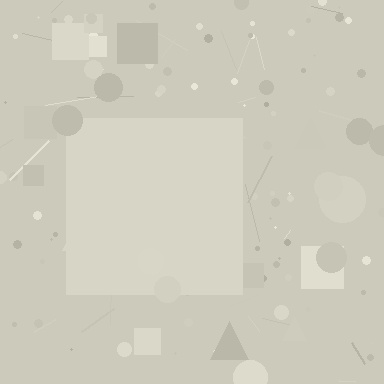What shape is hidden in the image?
A square is hidden in the image.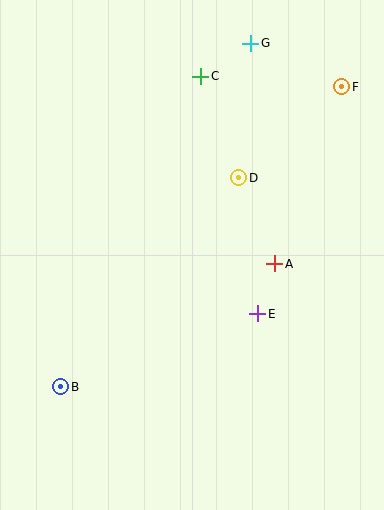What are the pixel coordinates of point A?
Point A is at (275, 264).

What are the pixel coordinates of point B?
Point B is at (61, 387).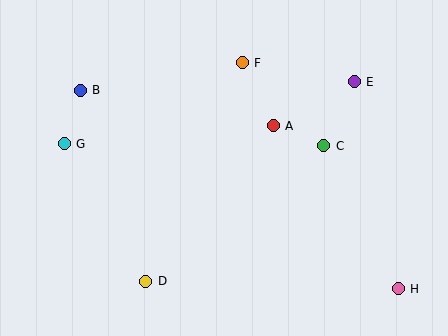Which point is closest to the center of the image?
Point A at (273, 126) is closest to the center.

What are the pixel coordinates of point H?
Point H is at (398, 289).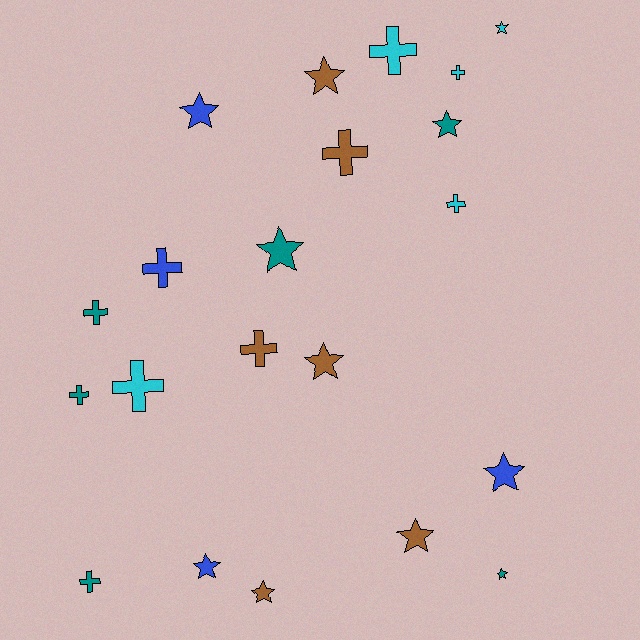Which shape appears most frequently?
Star, with 11 objects.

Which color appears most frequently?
Teal, with 6 objects.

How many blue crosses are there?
There is 1 blue cross.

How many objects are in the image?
There are 21 objects.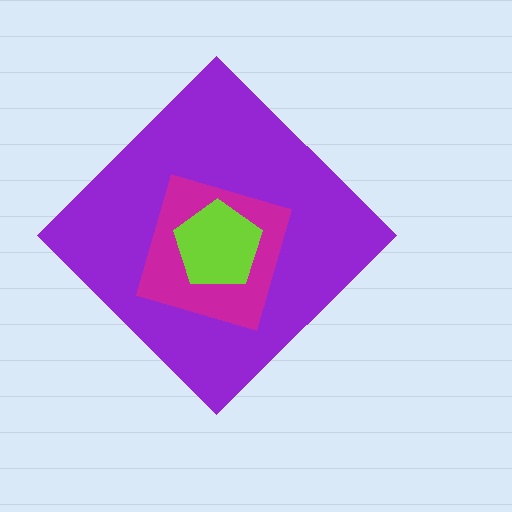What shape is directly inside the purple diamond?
The magenta square.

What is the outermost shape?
The purple diamond.